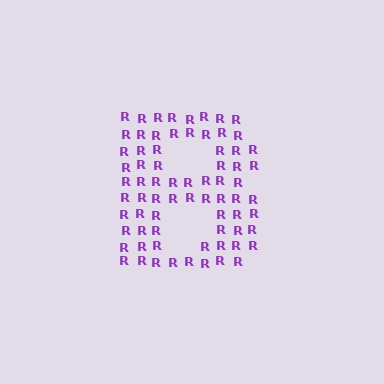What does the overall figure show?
The overall figure shows the letter B.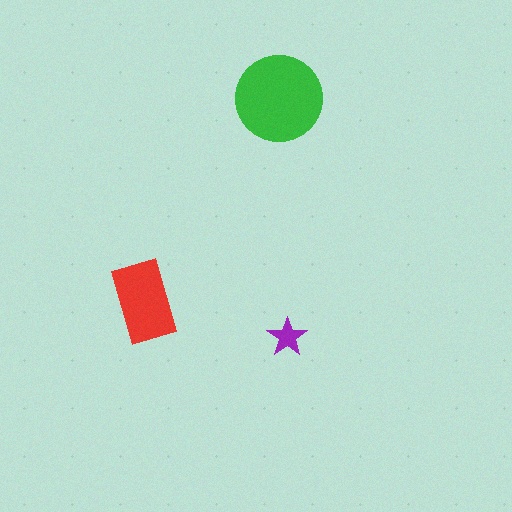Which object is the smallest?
The purple star.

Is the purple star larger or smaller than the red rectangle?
Smaller.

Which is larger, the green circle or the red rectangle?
The green circle.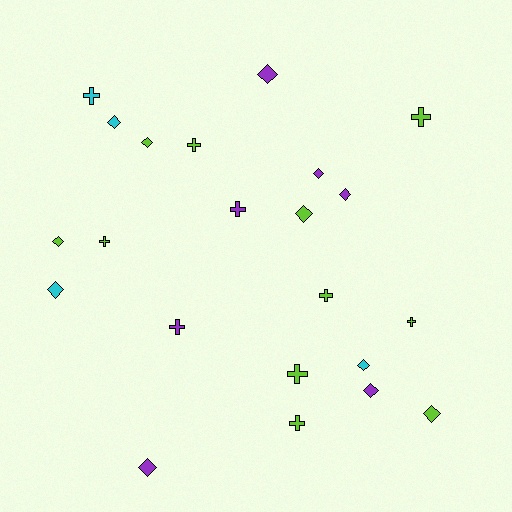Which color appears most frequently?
Lime, with 11 objects.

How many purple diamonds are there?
There are 5 purple diamonds.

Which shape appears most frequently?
Diamond, with 12 objects.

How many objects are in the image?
There are 22 objects.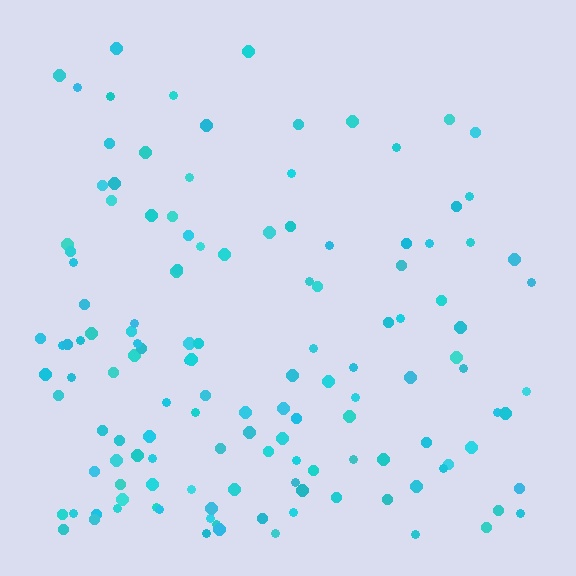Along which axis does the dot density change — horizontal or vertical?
Vertical.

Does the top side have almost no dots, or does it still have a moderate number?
Still a moderate number, just noticeably fewer than the bottom.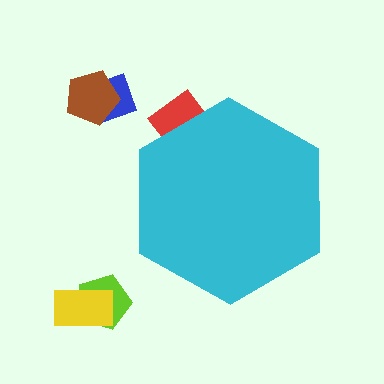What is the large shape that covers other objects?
A cyan hexagon.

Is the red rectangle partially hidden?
Yes, the red rectangle is partially hidden behind the cyan hexagon.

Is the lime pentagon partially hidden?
No, the lime pentagon is fully visible.